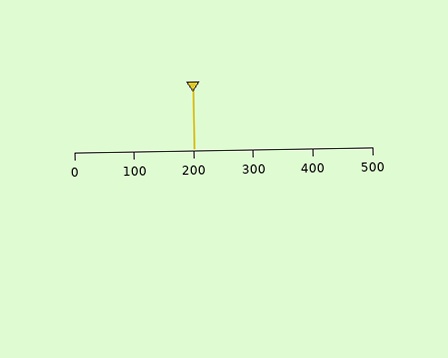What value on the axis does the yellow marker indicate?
The marker indicates approximately 200.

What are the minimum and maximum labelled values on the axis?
The axis runs from 0 to 500.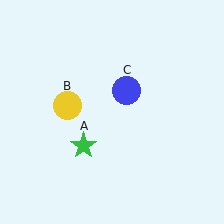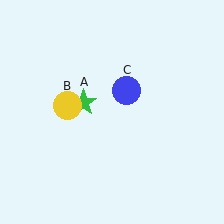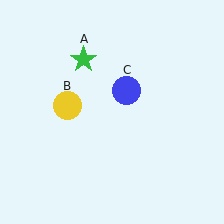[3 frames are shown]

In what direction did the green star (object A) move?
The green star (object A) moved up.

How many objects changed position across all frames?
1 object changed position: green star (object A).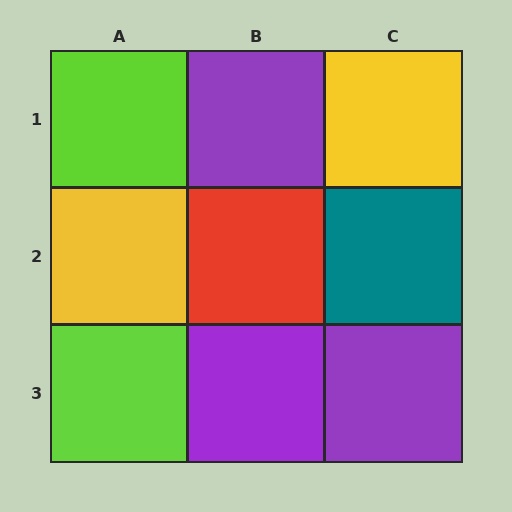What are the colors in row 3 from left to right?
Lime, purple, purple.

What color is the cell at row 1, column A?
Lime.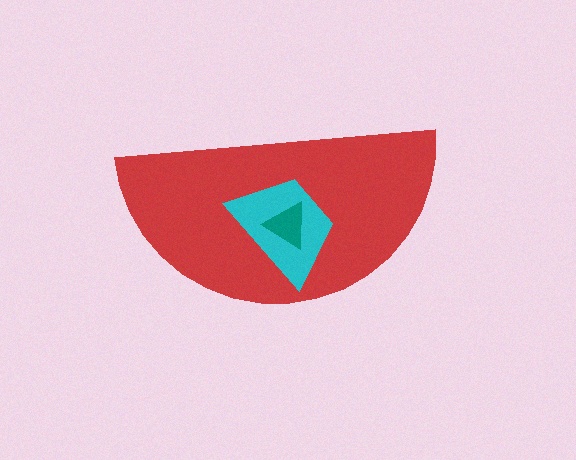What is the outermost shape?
The red semicircle.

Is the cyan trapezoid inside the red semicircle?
Yes.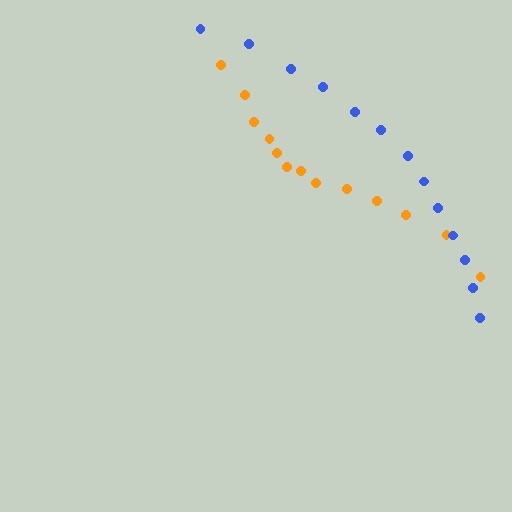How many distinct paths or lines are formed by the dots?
There are 2 distinct paths.